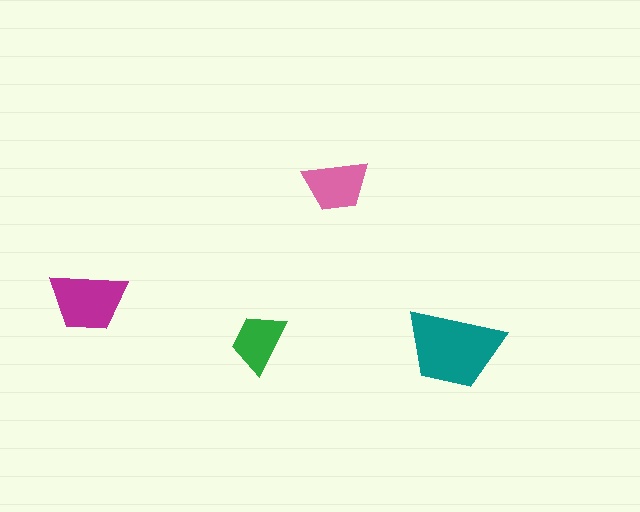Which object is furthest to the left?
The magenta trapezoid is leftmost.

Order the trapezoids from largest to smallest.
the teal one, the magenta one, the pink one, the green one.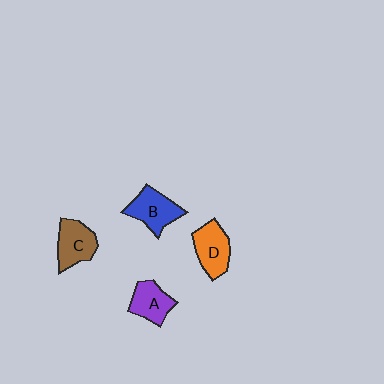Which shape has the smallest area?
Shape A (purple).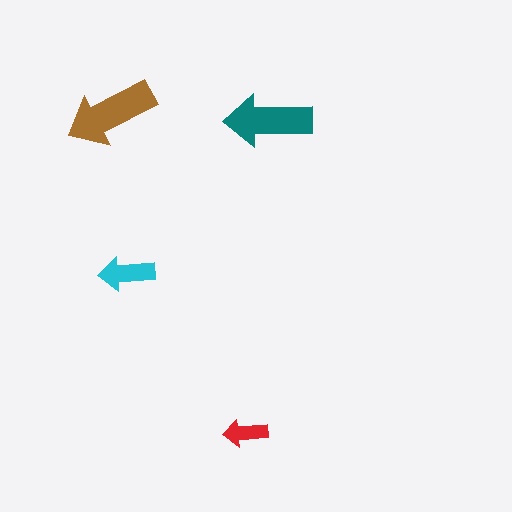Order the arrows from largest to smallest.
the brown one, the teal one, the cyan one, the red one.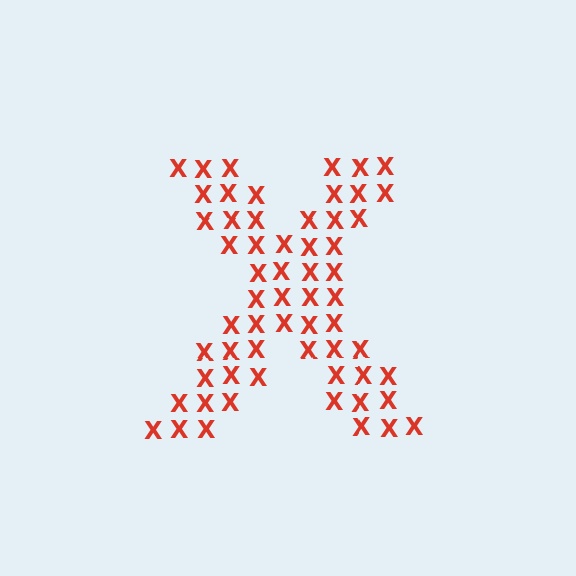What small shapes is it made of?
It is made of small letter X's.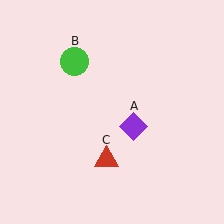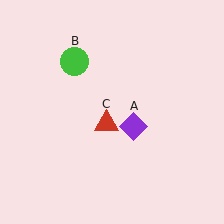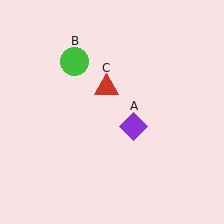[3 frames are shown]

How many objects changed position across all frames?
1 object changed position: red triangle (object C).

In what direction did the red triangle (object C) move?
The red triangle (object C) moved up.